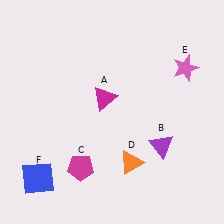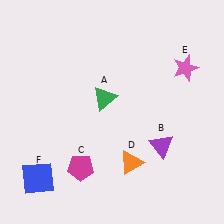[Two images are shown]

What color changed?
The triangle (A) changed from magenta in Image 1 to green in Image 2.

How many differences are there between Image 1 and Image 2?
There is 1 difference between the two images.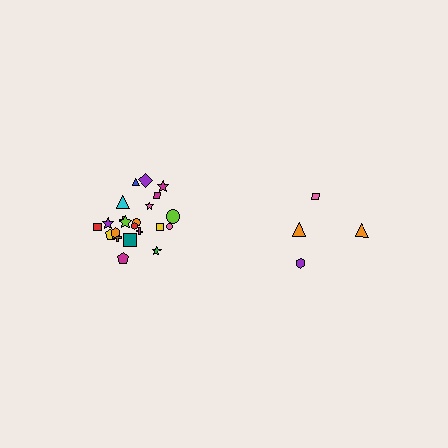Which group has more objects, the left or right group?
The left group.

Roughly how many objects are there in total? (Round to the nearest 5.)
Roughly 25 objects in total.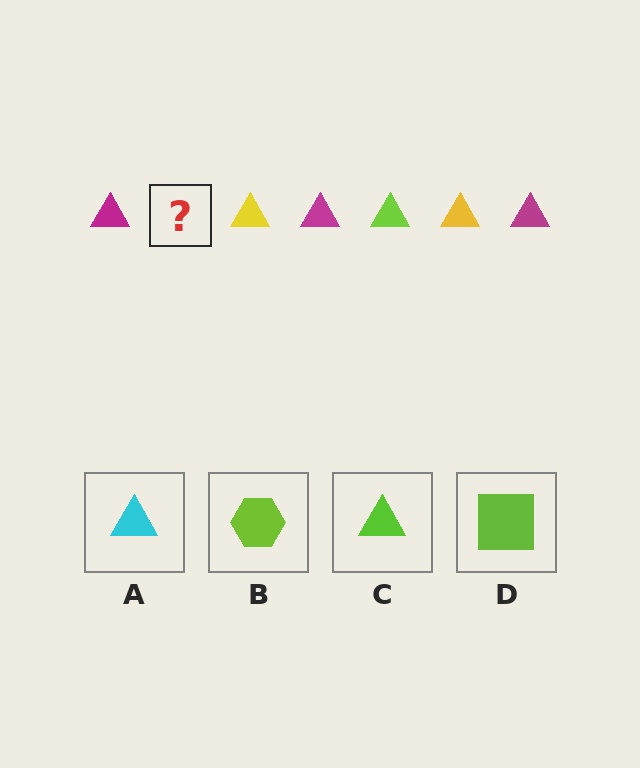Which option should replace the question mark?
Option C.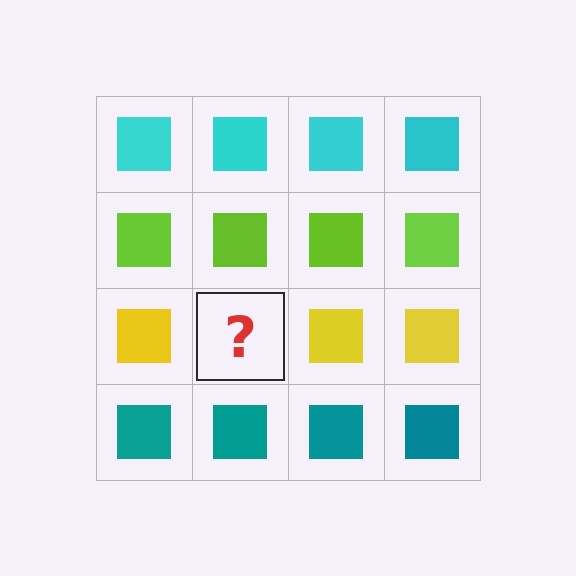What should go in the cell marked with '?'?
The missing cell should contain a yellow square.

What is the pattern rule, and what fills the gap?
The rule is that each row has a consistent color. The gap should be filled with a yellow square.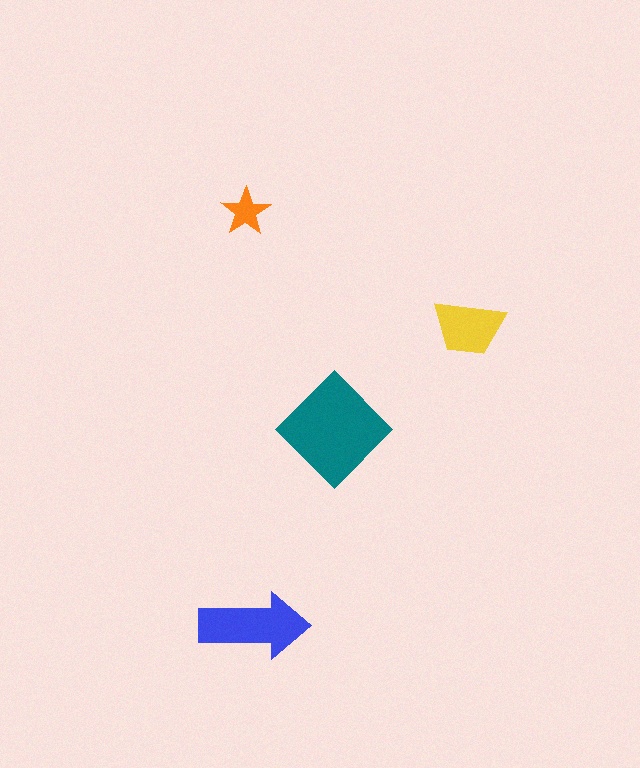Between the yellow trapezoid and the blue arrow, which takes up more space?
The blue arrow.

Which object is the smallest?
The orange star.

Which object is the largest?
The teal diamond.